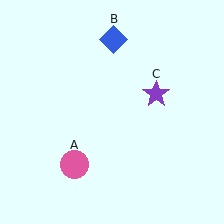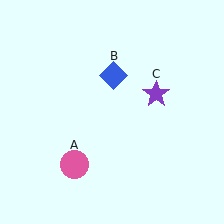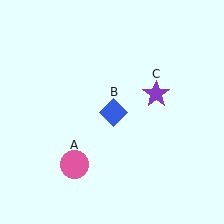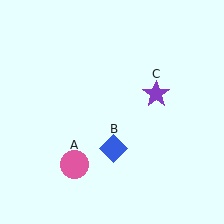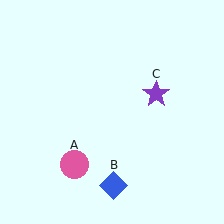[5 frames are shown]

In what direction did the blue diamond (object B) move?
The blue diamond (object B) moved down.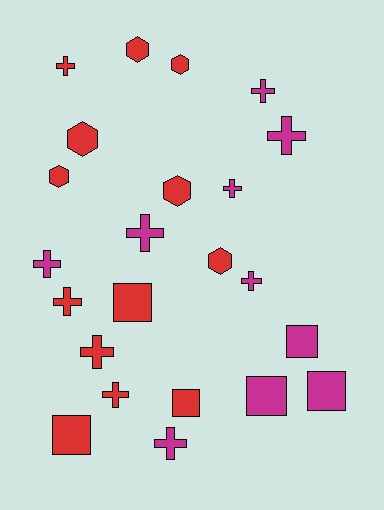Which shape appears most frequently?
Cross, with 11 objects.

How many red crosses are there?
There are 4 red crosses.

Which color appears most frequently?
Red, with 13 objects.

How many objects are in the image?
There are 23 objects.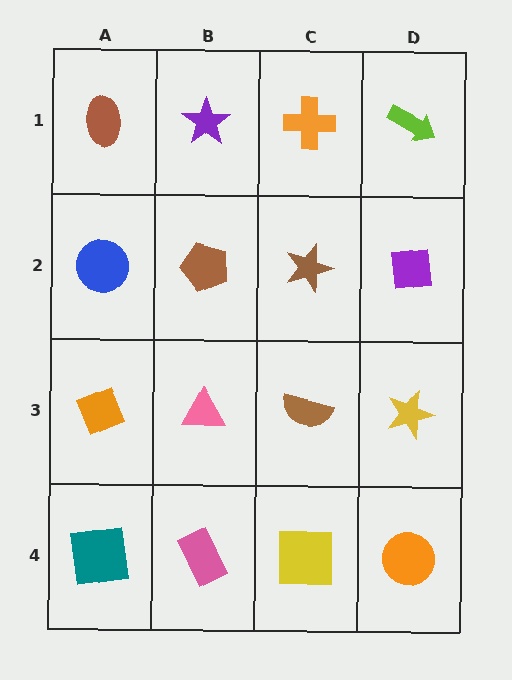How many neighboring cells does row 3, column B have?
4.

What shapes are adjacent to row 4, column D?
A yellow star (row 3, column D), a yellow square (row 4, column C).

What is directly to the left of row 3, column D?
A brown semicircle.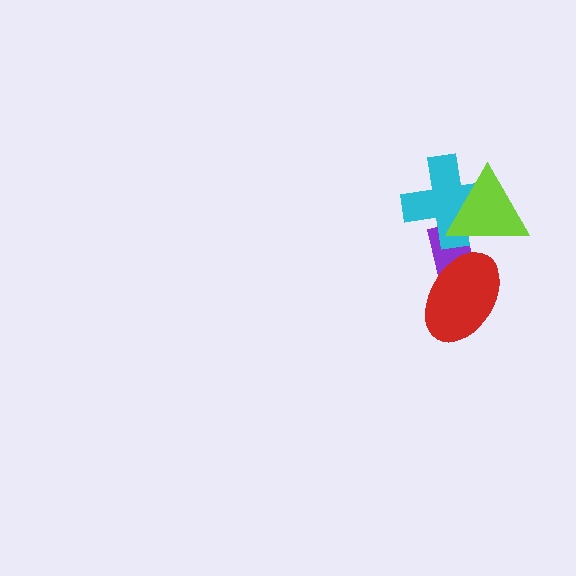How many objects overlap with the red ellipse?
1 object overlaps with the red ellipse.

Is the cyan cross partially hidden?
Yes, it is partially covered by another shape.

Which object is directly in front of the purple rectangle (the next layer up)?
The cyan cross is directly in front of the purple rectangle.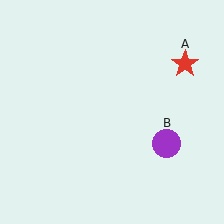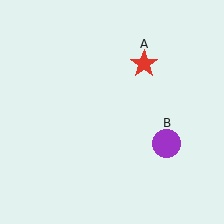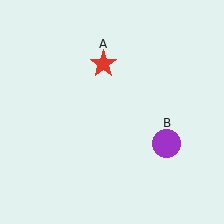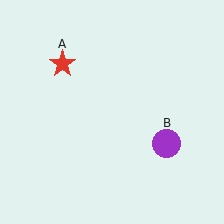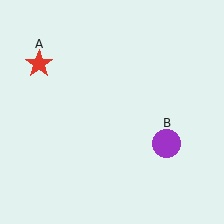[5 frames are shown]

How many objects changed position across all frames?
1 object changed position: red star (object A).